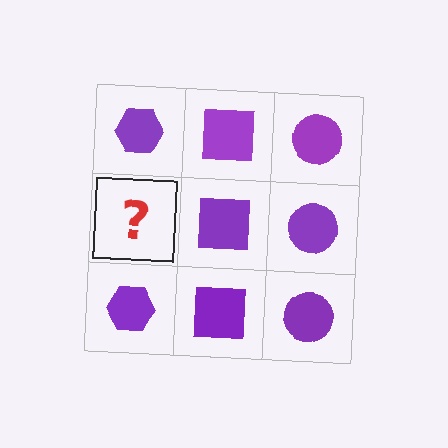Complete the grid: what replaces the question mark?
The question mark should be replaced with a purple hexagon.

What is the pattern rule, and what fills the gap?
The rule is that each column has a consistent shape. The gap should be filled with a purple hexagon.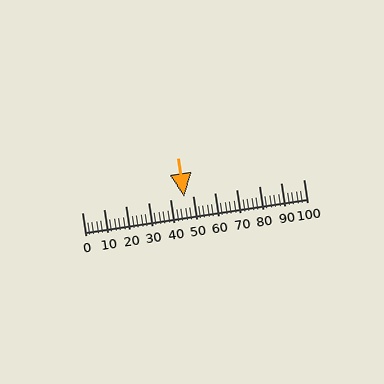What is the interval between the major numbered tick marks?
The major tick marks are spaced 10 units apart.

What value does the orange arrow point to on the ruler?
The orange arrow points to approximately 46.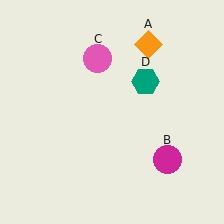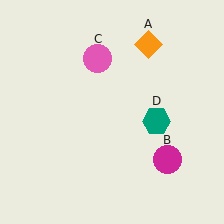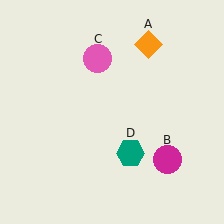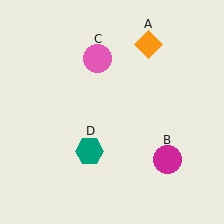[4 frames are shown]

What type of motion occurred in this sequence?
The teal hexagon (object D) rotated clockwise around the center of the scene.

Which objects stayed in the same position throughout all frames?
Orange diamond (object A) and magenta circle (object B) and pink circle (object C) remained stationary.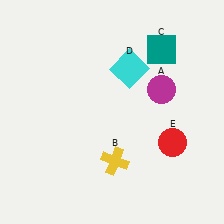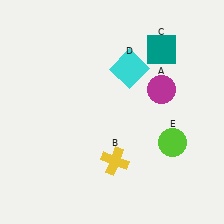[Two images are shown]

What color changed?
The circle (E) changed from red in Image 1 to lime in Image 2.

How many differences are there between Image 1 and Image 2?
There is 1 difference between the two images.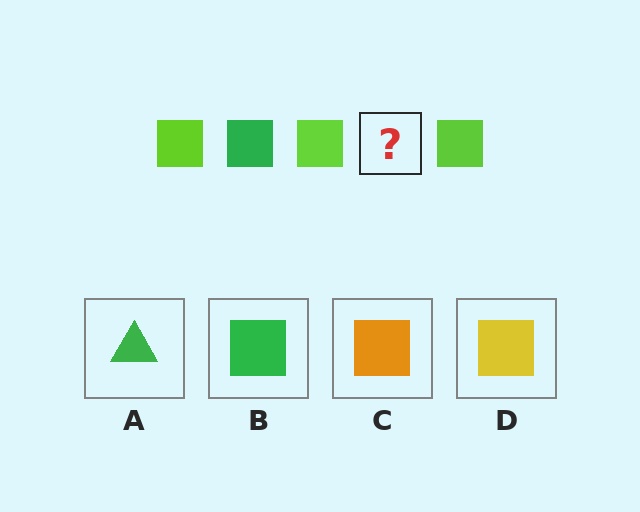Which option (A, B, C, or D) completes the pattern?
B.